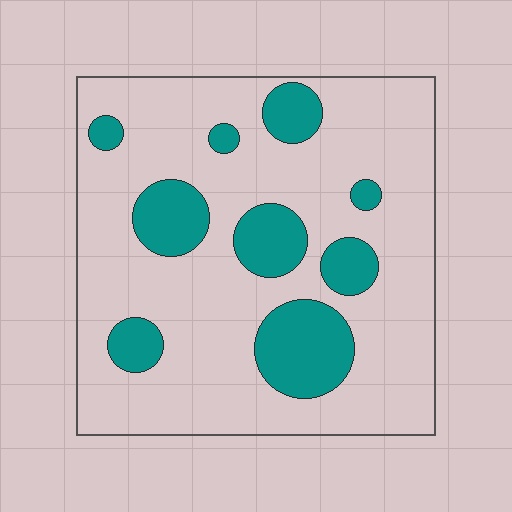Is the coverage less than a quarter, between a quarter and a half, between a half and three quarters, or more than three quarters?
Less than a quarter.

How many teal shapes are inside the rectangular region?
9.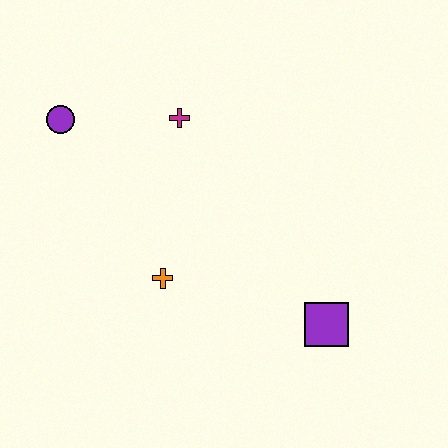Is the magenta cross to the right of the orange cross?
Yes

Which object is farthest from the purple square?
The purple circle is farthest from the purple square.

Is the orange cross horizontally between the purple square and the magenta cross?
No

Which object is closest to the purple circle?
The magenta cross is closest to the purple circle.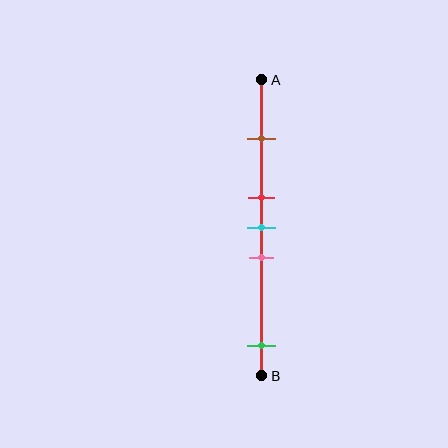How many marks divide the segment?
There are 5 marks dividing the segment.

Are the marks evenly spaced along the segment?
No, the marks are not evenly spaced.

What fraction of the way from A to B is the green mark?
The green mark is approximately 90% (0.9) of the way from A to B.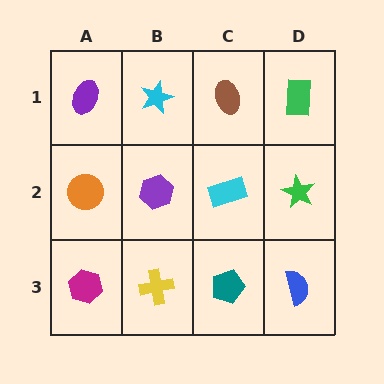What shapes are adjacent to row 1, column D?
A green star (row 2, column D), a brown ellipse (row 1, column C).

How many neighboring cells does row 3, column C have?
3.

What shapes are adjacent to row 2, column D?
A green rectangle (row 1, column D), a blue semicircle (row 3, column D), a cyan rectangle (row 2, column C).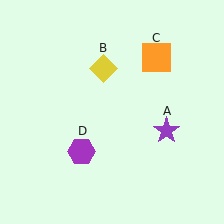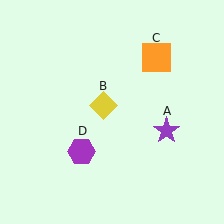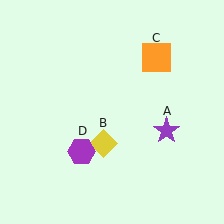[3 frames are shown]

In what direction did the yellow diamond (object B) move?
The yellow diamond (object B) moved down.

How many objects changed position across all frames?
1 object changed position: yellow diamond (object B).